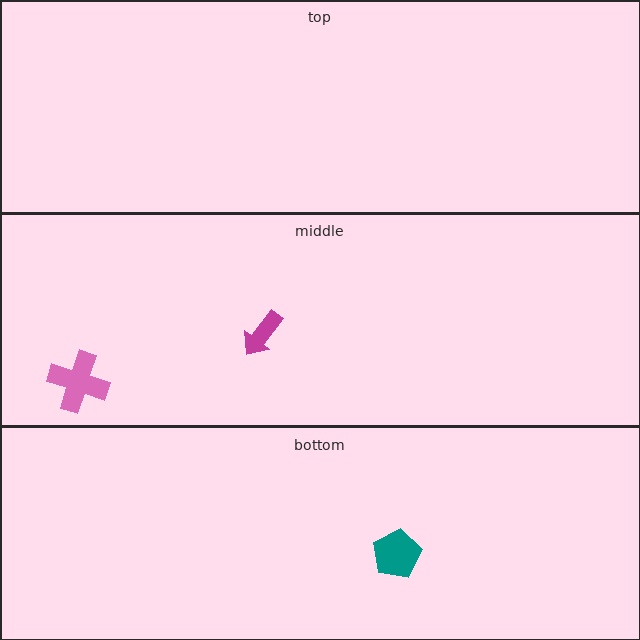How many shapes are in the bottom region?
1.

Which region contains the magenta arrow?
The middle region.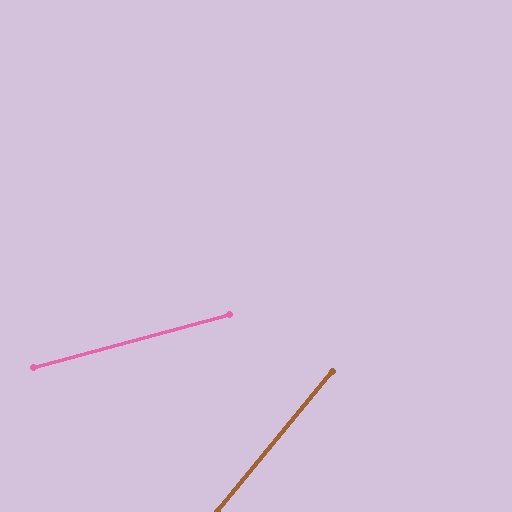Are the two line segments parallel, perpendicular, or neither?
Neither parallel nor perpendicular — they differ by about 36°.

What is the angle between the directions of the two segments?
Approximately 36 degrees.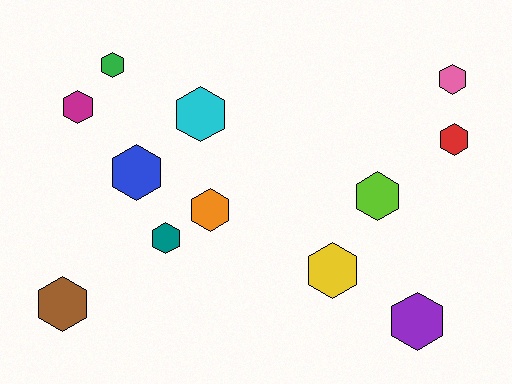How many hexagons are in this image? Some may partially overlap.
There are 12 hexagons.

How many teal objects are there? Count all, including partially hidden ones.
There is 1 teal object.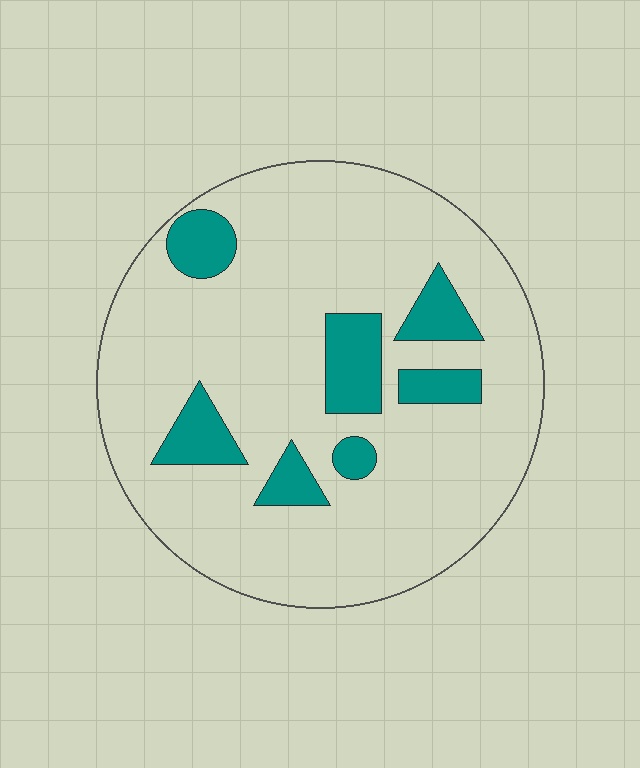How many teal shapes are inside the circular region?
7.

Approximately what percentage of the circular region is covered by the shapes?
Approximately 15%.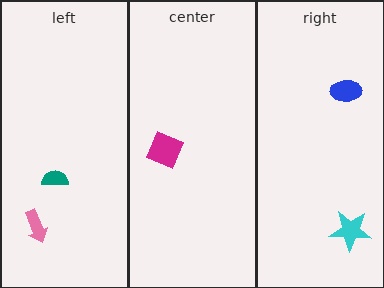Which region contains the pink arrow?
The left region.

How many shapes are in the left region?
2.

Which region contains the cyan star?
The right region.